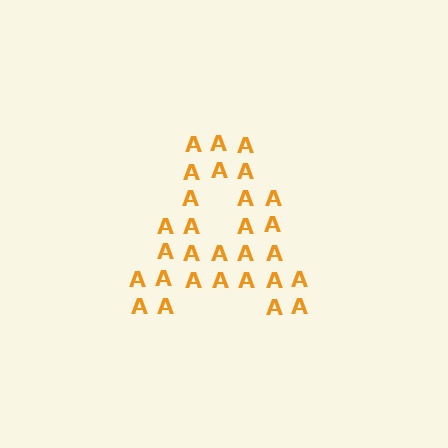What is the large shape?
The large shape is the letter A.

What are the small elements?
The small elements are letter A's.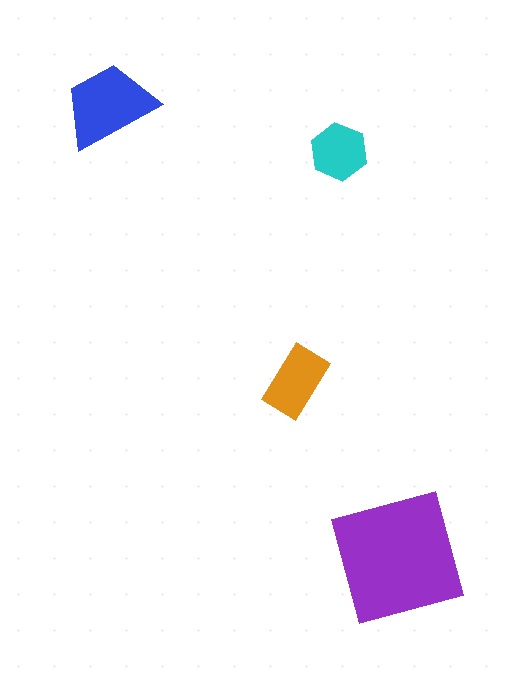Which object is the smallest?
The cyan hexagon.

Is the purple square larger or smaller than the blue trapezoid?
Larger.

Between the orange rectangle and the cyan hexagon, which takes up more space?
The orange rectangle.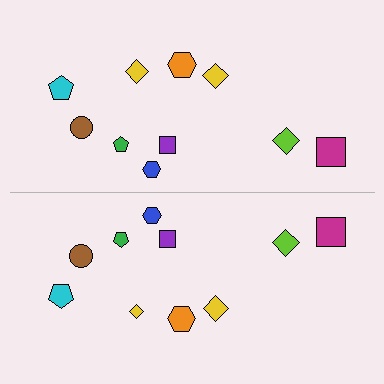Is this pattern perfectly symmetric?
No, the pattern is not perfectly symmetric. The yellow diamond on the bottom side has a different size than its mirror counterpart.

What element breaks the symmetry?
The yellow diamond on the bottom side has a different size than its mirror counterpart.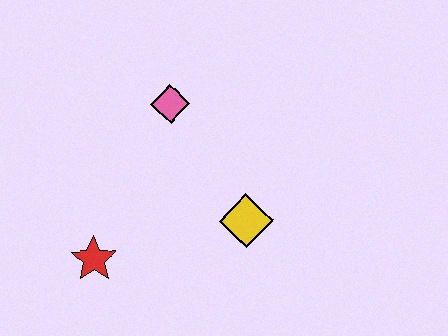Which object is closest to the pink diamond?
The yellow diamond is closest to the pink diamond.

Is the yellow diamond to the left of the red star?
No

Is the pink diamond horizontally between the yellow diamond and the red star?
Yes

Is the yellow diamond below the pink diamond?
Yes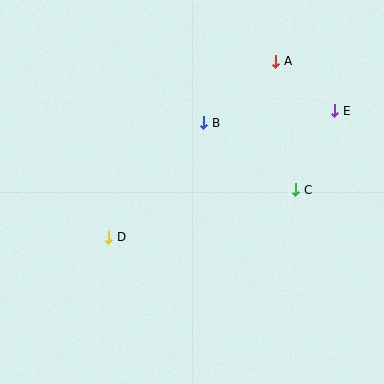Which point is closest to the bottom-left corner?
Point D is closest to the bottom-left corner.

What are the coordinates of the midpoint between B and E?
The midpoint between B and E is at (269, 117).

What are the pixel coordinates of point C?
Point C is at (296, 190).